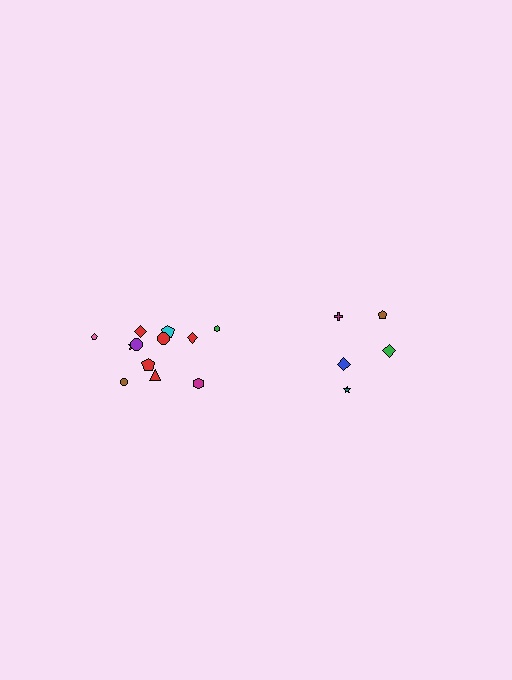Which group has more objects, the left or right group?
The left group.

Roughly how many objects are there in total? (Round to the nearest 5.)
Roughly 15 objects in total.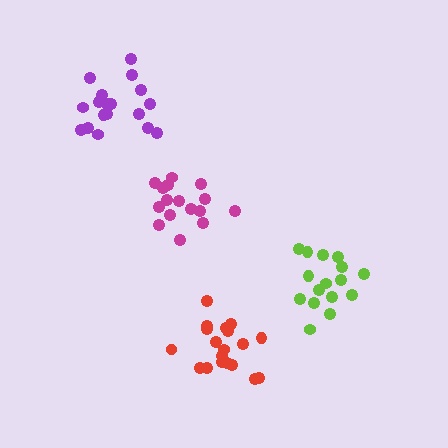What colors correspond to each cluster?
The clusters are colored: lime, magenta, purple, red.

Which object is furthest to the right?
The lime cluster is rightmost.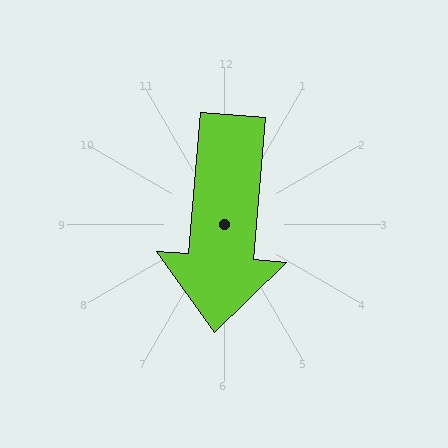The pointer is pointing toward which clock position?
Roughly 6 o'clock.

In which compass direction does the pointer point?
South.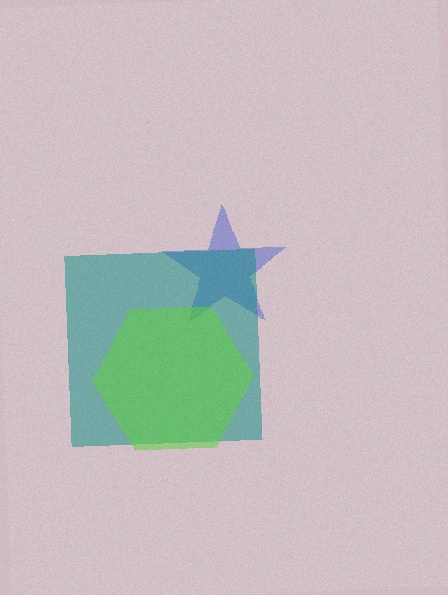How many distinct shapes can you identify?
There are 3 distinct shapes: a blue star, a teal square, a lime hexagon.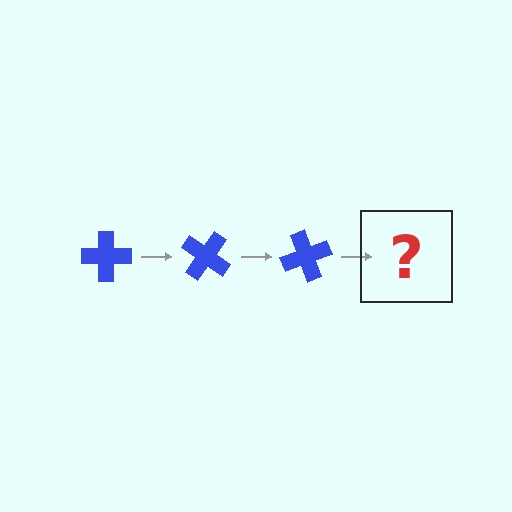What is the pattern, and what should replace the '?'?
The pattern is that the cross rotates 35 degrees each step. The '?' should be a blue cross rotated 105 degrees.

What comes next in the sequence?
The next element should be a blue cross rotated 105 degrees.